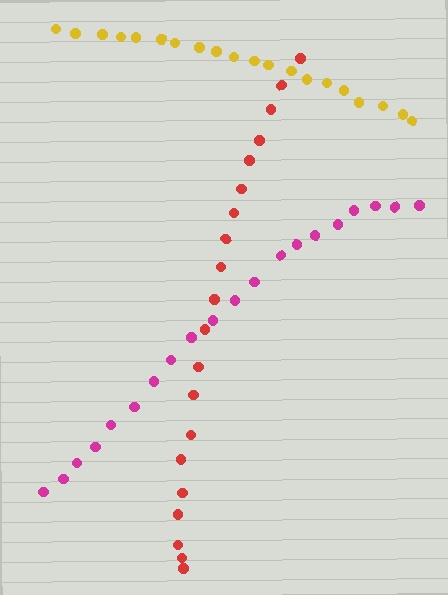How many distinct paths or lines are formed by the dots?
There are 3 distinct paths.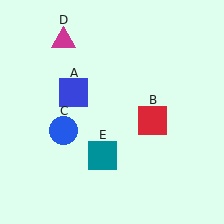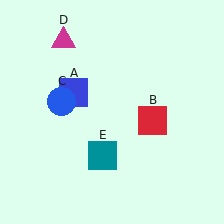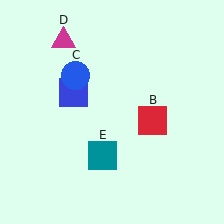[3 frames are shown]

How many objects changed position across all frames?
1 object changed position: blue circle (object C).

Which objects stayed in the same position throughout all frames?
Blue square (object A) and red square (object B) and magenta triangle (object D) and teal square (object E) remained stationary.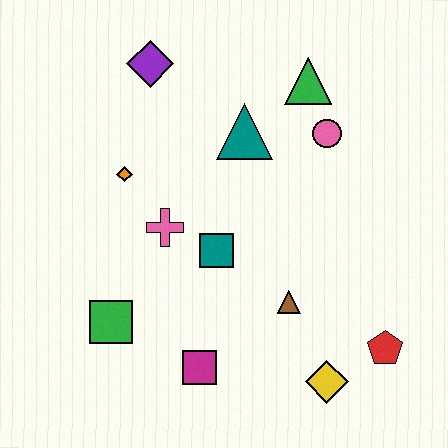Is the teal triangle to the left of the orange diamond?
No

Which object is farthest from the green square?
The green triangle is farthest from the green square.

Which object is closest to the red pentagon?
The yellow diamond is closest to the red pentagon.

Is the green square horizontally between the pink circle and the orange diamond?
No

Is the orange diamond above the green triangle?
No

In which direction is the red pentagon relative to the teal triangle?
The red pentagon is below the teal triangle.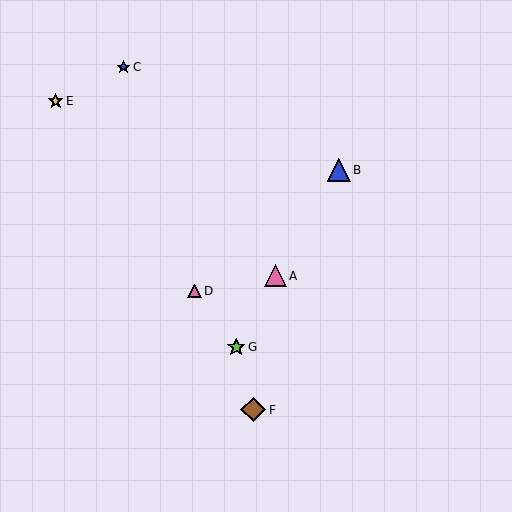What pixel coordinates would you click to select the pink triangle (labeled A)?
Click at (276, 276) to select the pink triangle A.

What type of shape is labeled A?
Shape A is a pink triangle.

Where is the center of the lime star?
The center of the lime star is at (236, 347).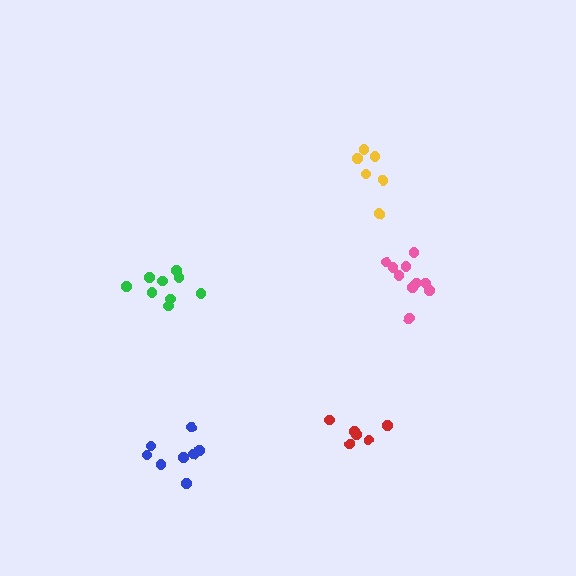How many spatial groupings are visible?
There are 5 spatial groupings.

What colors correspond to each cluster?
The clusters are colored: red, blue, pink, yellow, green.